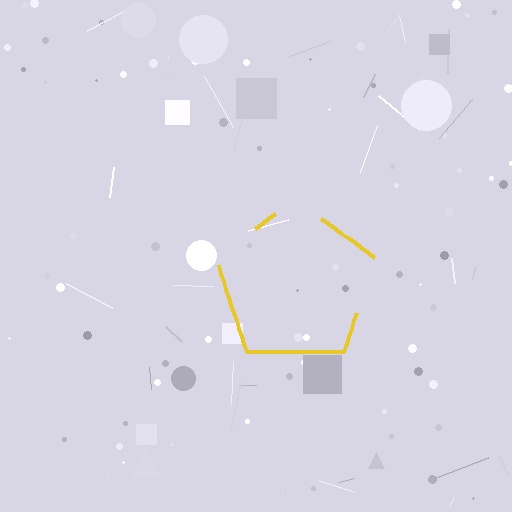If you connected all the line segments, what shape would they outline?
They would outline a pentagon.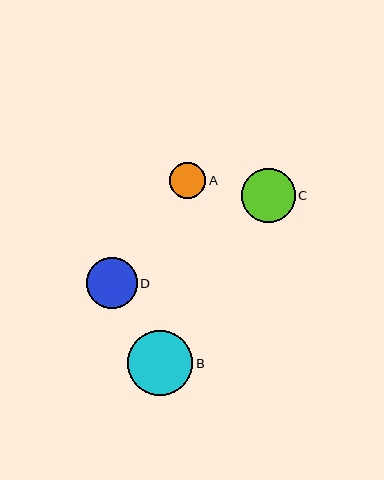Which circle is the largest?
Circle B is the largest with a size of approximately 66 pixels.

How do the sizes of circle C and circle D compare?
Circle C and circle D are approximately the same size.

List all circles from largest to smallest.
From largest to smallest: B, C, D, A.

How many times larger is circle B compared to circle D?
Circle B is approximately 1.3 times the size of circle D.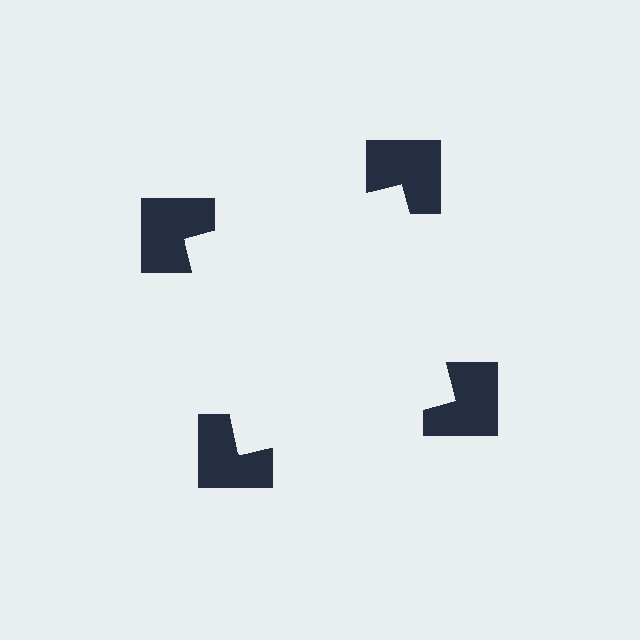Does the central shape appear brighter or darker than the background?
It typically appears slightly brighter than the background, even though no actual brightness change is drawn.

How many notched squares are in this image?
There are 4 — one at each vertex of the illusory square.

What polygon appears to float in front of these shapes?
An illusory square — its edges are inferred from the aligned wedge cuts in the notched squares, not physically drawn.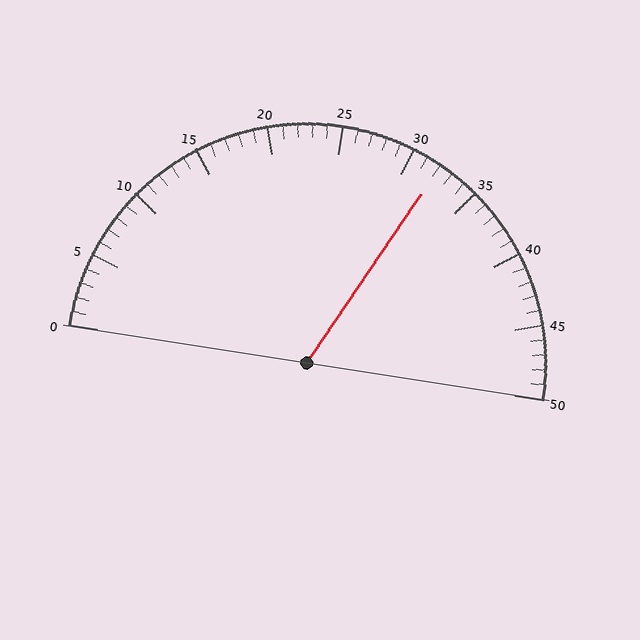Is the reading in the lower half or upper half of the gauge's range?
The reading is in the upper half of the range (0 to 50).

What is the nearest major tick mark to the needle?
The nearest major tick mark is 30.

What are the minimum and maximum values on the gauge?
The gauge ranges from 0 to 50.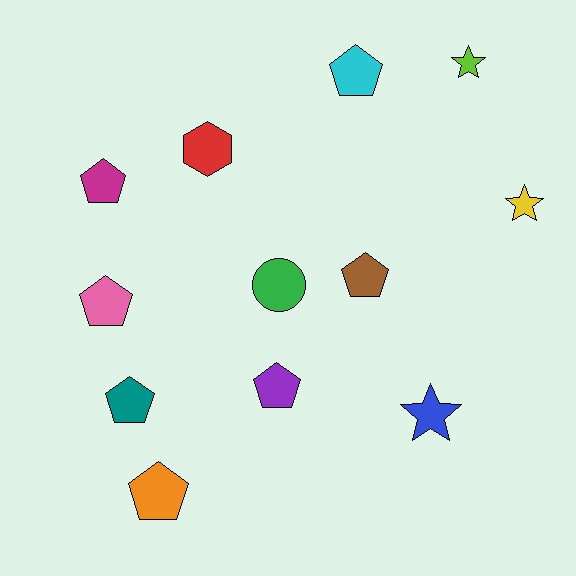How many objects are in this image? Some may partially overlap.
There are 12 objects.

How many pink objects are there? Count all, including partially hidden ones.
There is 1 pink object.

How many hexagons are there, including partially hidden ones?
There is 1 hexagon.